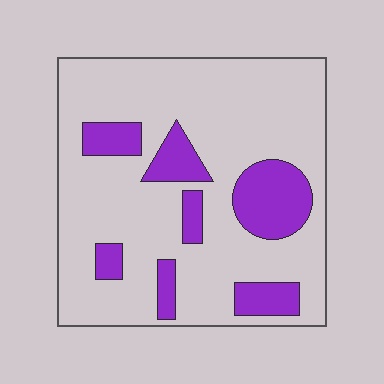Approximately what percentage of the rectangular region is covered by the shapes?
Approximately 20%.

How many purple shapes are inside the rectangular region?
7.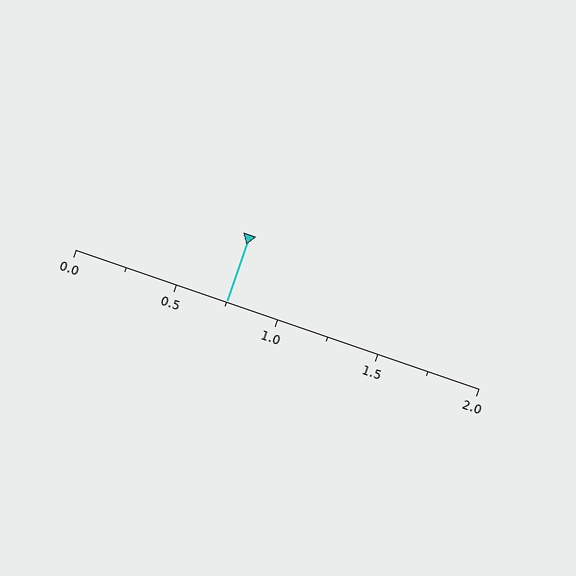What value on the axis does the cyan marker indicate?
The marker indicates approximately 0.75.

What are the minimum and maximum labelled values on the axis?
The axis runs from 0.0 to 2.0.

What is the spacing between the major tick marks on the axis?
The major ticks are spaced 0.5 apart.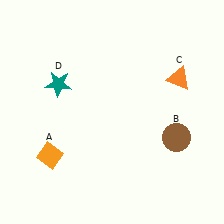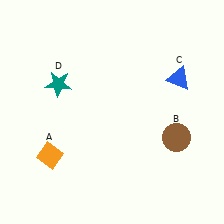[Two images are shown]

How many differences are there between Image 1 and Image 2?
There is 1 difference between the two images.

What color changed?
The triangle (C) changed from orange in Image 1 to blue in Image 2.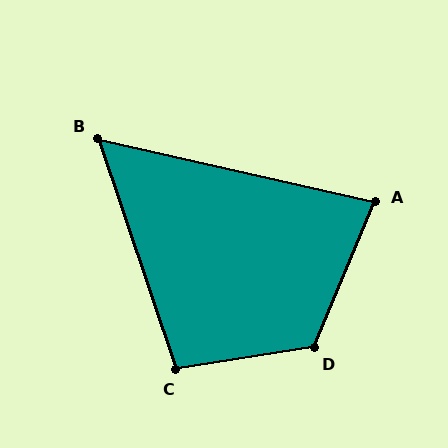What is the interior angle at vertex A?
Approximately 80 degrees (acute).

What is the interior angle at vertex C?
Approximately 100 degrees (obtuse).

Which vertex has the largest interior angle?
D, at approximately 122 degrees.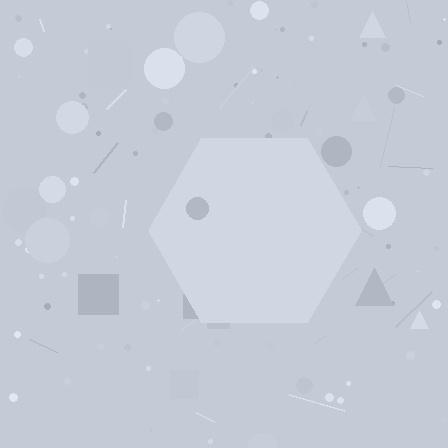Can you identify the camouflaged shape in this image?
The camouflaged shape is a hexagon.